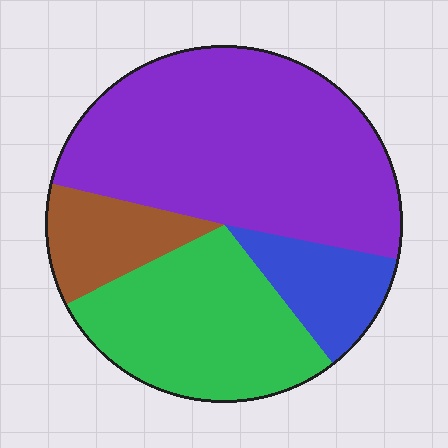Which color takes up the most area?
Purple, at roughly 50%.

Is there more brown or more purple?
Purple.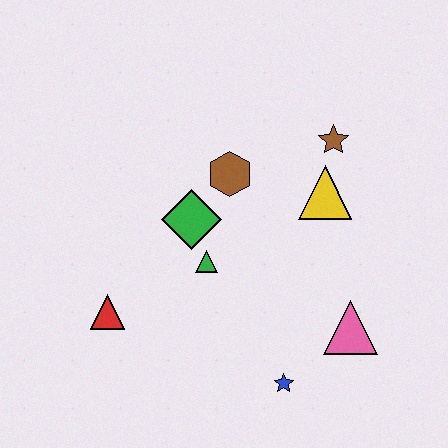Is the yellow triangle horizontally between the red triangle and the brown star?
Yes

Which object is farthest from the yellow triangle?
The red triangle is farthest from the yellow triangle.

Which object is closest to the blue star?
The pink triangle is closest to the blue star.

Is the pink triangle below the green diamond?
Yes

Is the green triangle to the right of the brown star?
No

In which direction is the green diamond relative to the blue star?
The green diamond is above the blue star.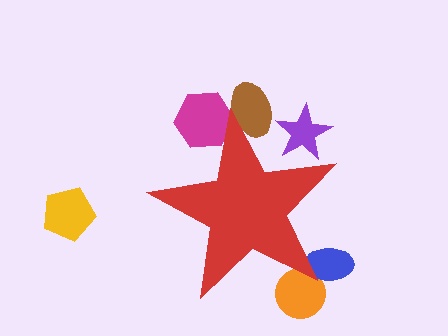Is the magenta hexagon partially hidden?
Yes, the magenta hexagon is partially hidden behind the red star.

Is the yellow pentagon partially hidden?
No, the yellow pentagon is fully visible.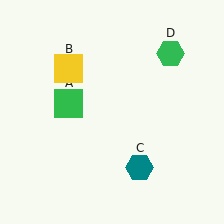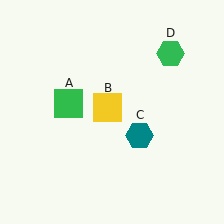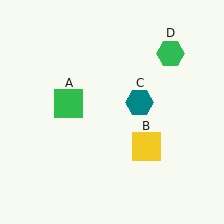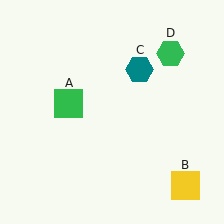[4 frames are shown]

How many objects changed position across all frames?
2 objects changed position: yellow square (object B), teal hexagon (object C).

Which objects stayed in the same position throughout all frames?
Green square (object A) and green hexagon (object D) remained stationary.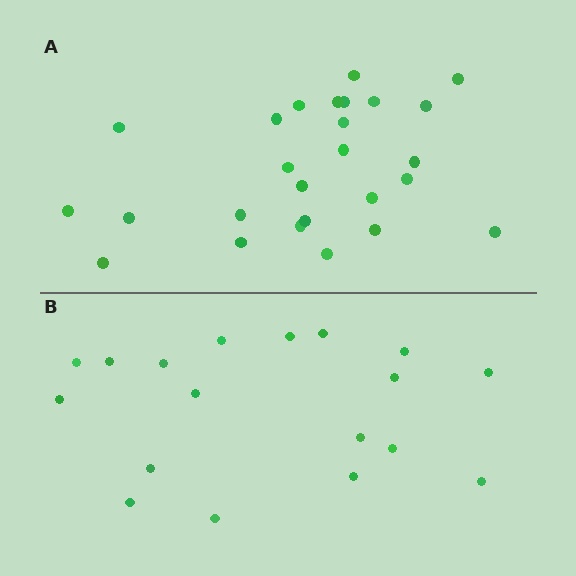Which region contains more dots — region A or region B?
Region A (the top region) has more dots.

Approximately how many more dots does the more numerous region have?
Region A has roughly 8 or so more dots than region B.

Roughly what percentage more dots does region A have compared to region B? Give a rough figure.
About 45% more.